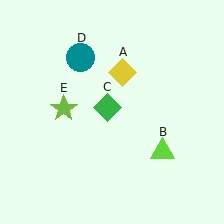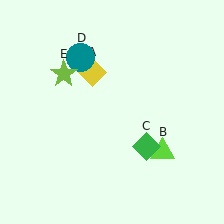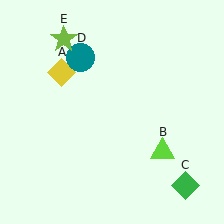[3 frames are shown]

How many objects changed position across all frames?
3 objects changed position: yellow diamond (object A), green diamond (object C), lime star (object E).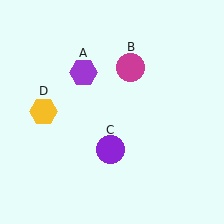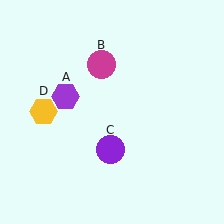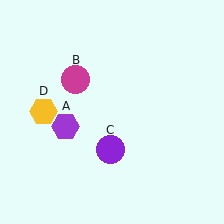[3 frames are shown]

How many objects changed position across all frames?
2 objects changed position: purple hexagon (object A), magenta circle (object B).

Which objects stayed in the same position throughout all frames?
Purple circle (object C) and yellow hexagon (object D) remained stationary.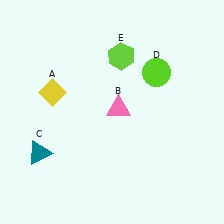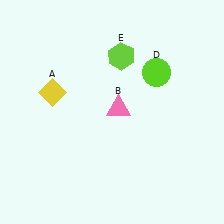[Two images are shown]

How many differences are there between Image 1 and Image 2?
There is 1 difference between the two images.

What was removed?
The teal triangle (C) was removed in Image 2.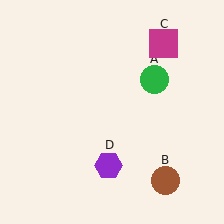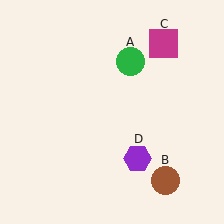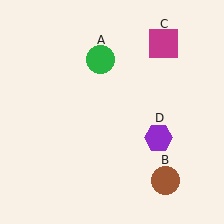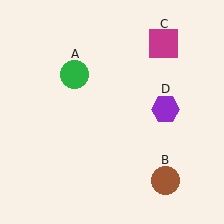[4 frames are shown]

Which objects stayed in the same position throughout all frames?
Brown circle (object B) and magenta square (object C) remained stationary.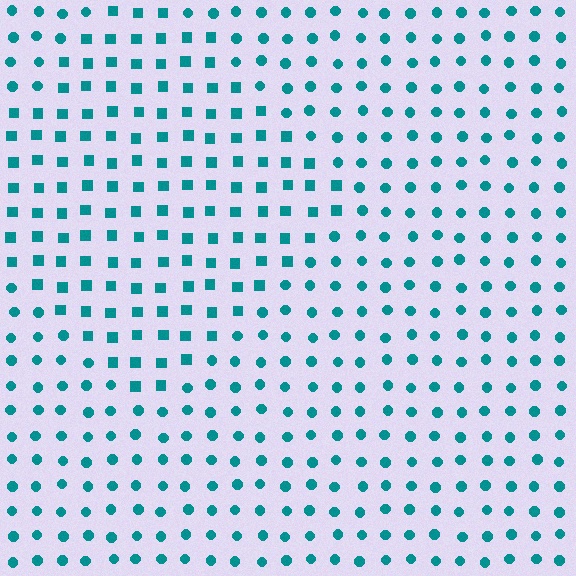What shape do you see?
I see a diamond.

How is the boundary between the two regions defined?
The boundary is defined by a change in element shape: squares inside vs. circles outside. All elements share the same color and spacing.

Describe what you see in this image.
The image is filled with small teal elements arranged in a uniform grid. A diamond-shaped region contains squares, while the surrounding area contains circles. The boundary is defined purely by the change in element shape.